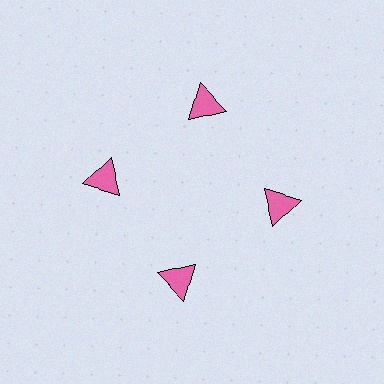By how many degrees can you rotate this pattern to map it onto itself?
The pattern maps onto itself every 90 degrees of rotation.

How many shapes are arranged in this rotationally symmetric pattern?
There are 4 shapes, arranged in 4 groups of 1.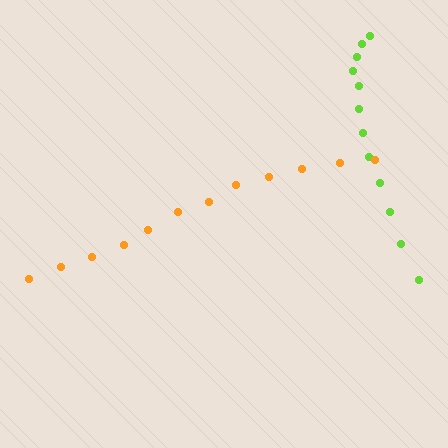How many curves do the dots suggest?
There are 2 distinct paths.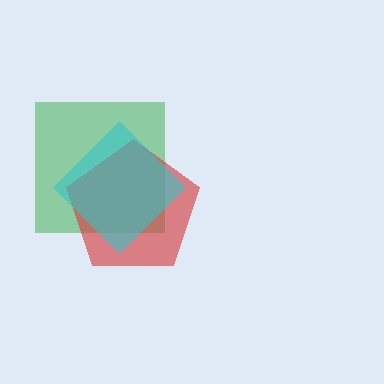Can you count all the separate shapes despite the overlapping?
Yes, there are 3 separate shapes.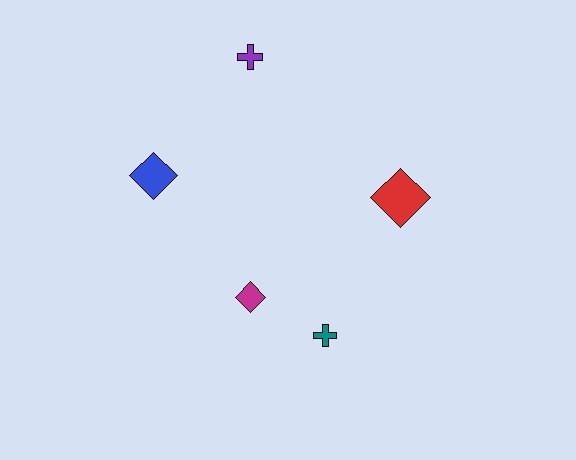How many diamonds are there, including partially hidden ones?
There are 3 diamonds.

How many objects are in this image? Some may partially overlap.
There are 5 objects.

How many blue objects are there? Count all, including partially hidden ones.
There is 1 blue object.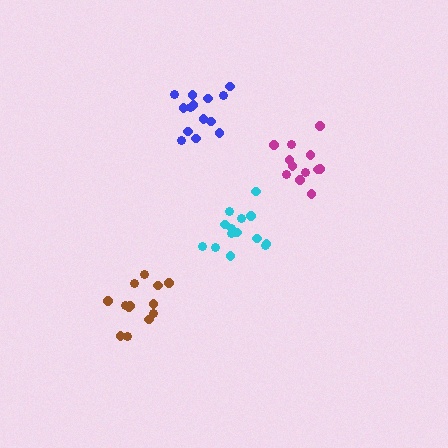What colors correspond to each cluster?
The clusters are colored: magenta, brown, cyan, blue.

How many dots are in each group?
Group 1: 12 dots, Group 2: 13 dots, Group 3: 14 dots, Group 4: 14 dots (53 total).